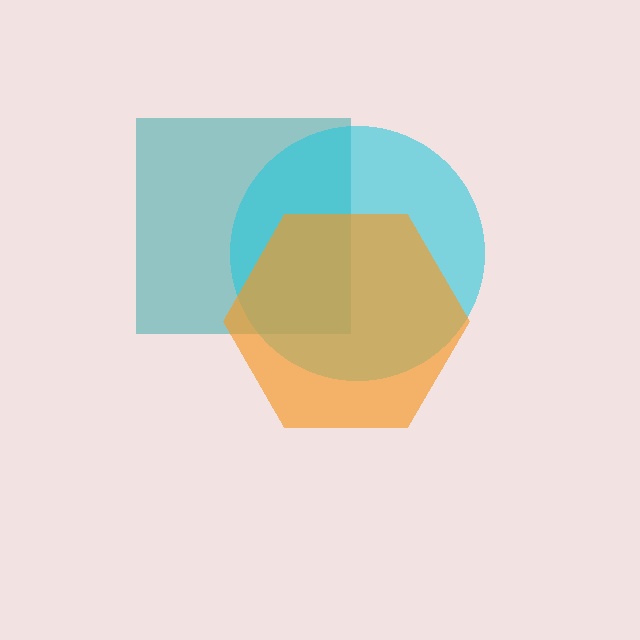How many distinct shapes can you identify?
There are 3 distinct shapes: a teal square, a cyan circle, an orange hexagon.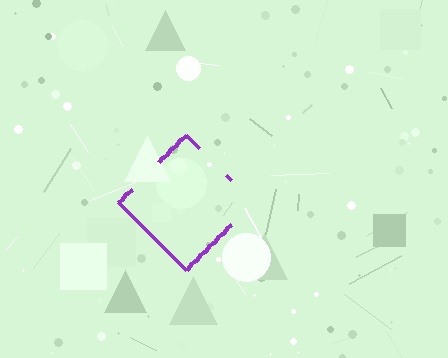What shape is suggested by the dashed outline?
The dashed outline suggests a diamond.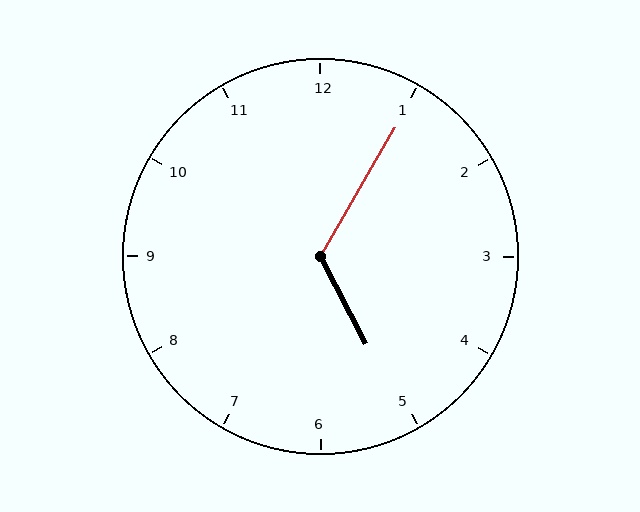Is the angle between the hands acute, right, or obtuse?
It is obtuse.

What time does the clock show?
5:05.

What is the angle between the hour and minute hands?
Approximately 122 degrees.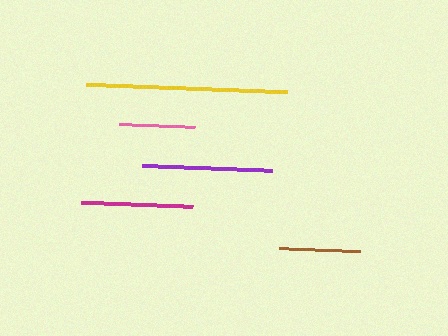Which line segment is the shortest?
The pink line is the shortest at approximately 75 pixels.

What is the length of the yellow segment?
The yellow segment is approximately 200 pixels long.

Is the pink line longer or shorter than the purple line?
The purple line is longer than the pink line.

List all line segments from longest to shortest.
From longest to shortest: yellow, purple, magenta, brown, pink.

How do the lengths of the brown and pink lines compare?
The brown and pink lines are approximately the same length.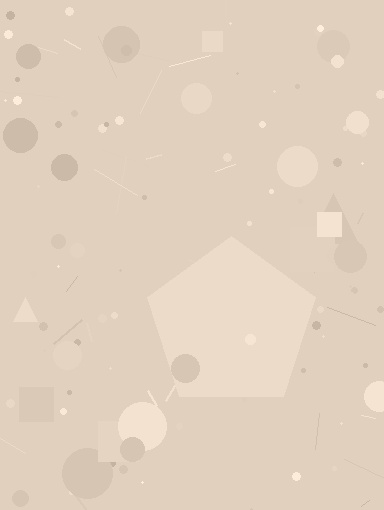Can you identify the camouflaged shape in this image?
The camouflaged shape is a pentagon.